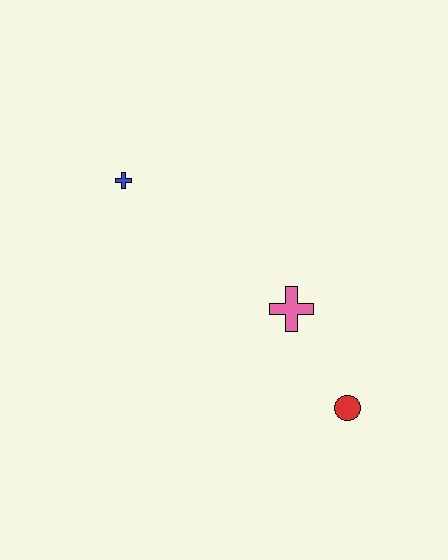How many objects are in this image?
There are 3 objects.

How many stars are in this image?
There are no stars.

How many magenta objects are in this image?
There are no magenta objects.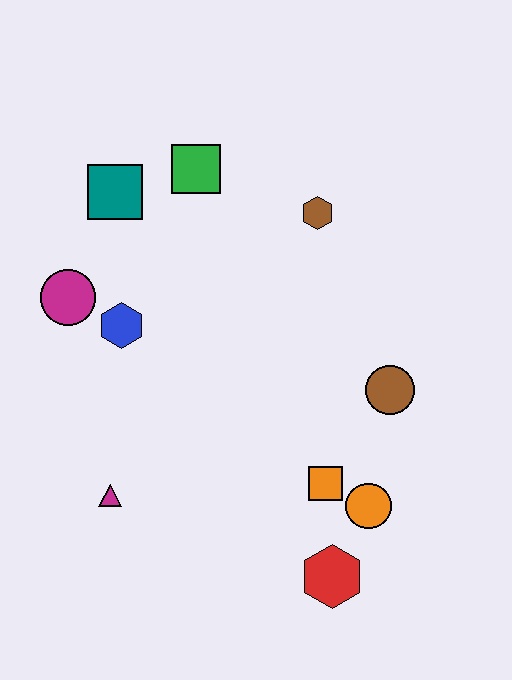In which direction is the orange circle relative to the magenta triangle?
The orange circle is to the right of the magenta triangle.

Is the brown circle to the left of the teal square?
No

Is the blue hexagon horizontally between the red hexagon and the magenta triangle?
Yes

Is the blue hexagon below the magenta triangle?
No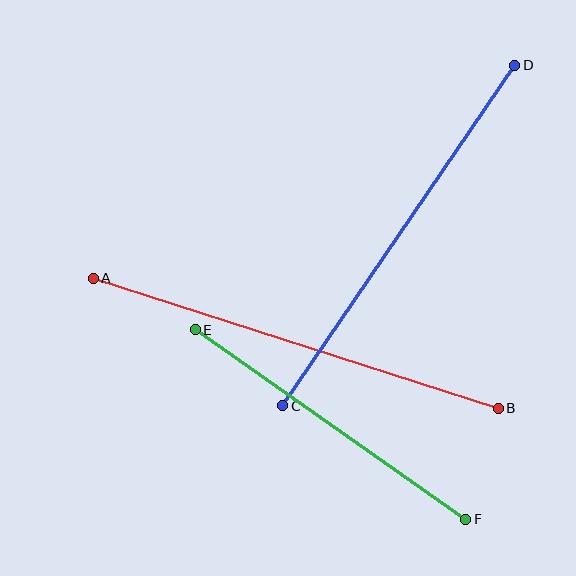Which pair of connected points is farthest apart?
Points A and B are farthest apart.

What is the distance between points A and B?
The distance is approximately 425 pixels.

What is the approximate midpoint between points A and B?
The midpoint is at approximately (296, 343) pixels.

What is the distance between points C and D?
The distance is approximately 412 pixels.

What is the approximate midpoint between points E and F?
The midpoint is at approximately (331, 424) pixels.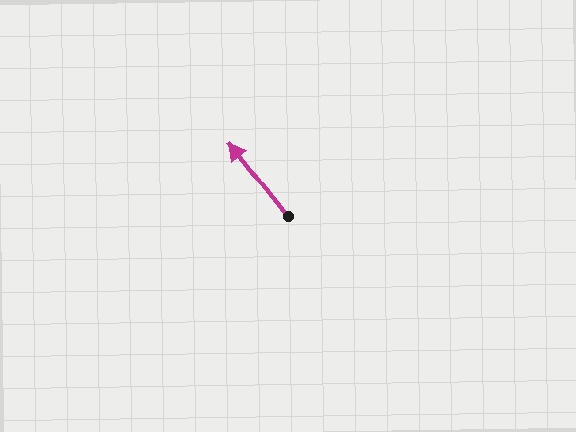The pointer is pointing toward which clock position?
Roughly 11 o'clock.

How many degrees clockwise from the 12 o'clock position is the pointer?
Approximately 322 degrees.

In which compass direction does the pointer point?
Northwest.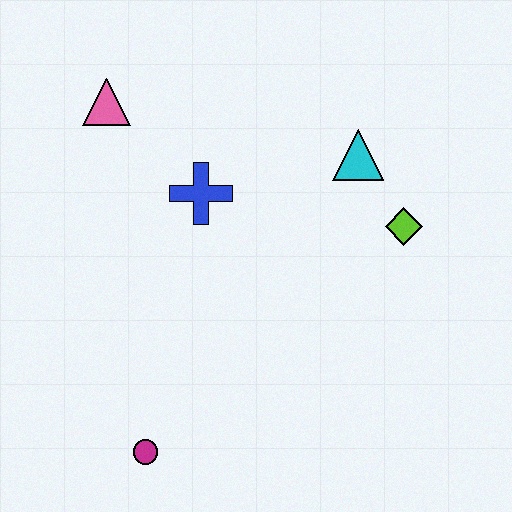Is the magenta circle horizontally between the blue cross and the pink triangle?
Yes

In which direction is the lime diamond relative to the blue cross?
The lime diamond is to the right of the blue cross.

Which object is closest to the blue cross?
The pink triangle is closest to the blue cross.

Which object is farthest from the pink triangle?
The magenta circle is farthest from the pink triangle.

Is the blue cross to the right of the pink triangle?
Yes